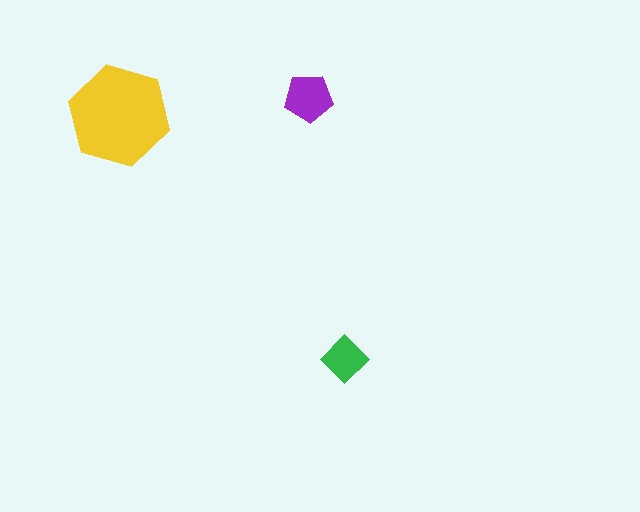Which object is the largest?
The yellow hexagon.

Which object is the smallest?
The green diamond.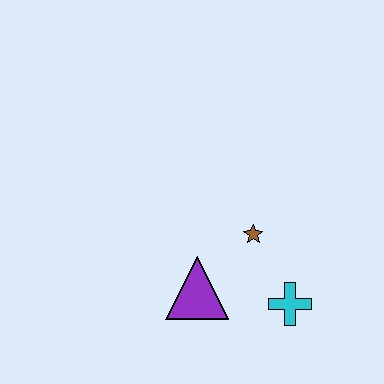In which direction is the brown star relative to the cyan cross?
The brown star is above the cyan cross.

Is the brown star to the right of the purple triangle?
Yes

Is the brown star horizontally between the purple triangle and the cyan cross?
Yes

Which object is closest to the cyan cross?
The brown star is closest to the cyan cross.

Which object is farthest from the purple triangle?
The cyan cross is farthest from the purple triangle.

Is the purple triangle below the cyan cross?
No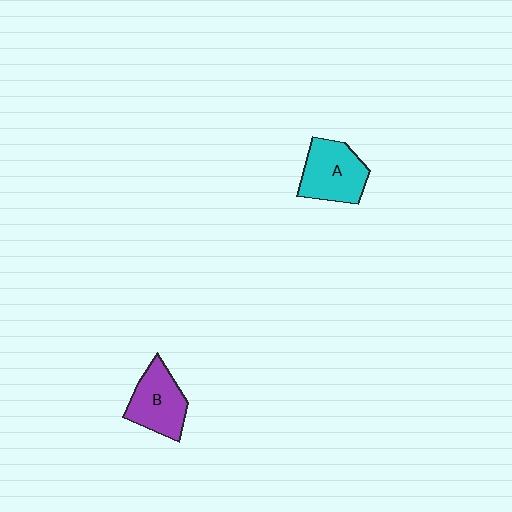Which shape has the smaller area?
Shape B (purple).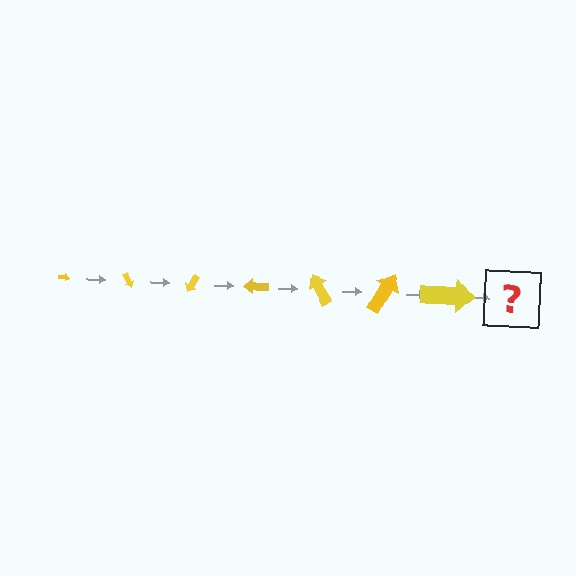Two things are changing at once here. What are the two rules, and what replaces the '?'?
The two rules are that the arrow grows larger each step and it rotates 60 degrees each step. The '?' should be an arrow, larger than the previous one and rotated 420 degrees from the start.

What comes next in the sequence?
The next element should be an arrow, larger than the previous one and rotated 420 degrees from the start.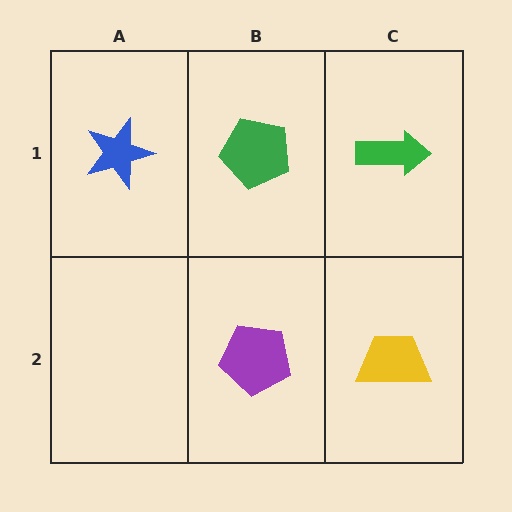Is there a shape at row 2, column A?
No, that cell is empty.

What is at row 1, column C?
A green arrow.